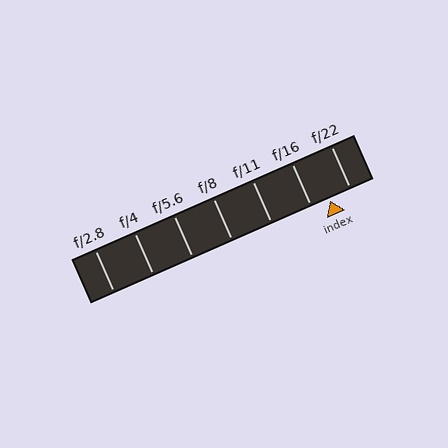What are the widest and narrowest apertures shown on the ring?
The widest aperture shown is f/2.8 and the narrowest is f/22.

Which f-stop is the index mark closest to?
The index mark is closest to f/16.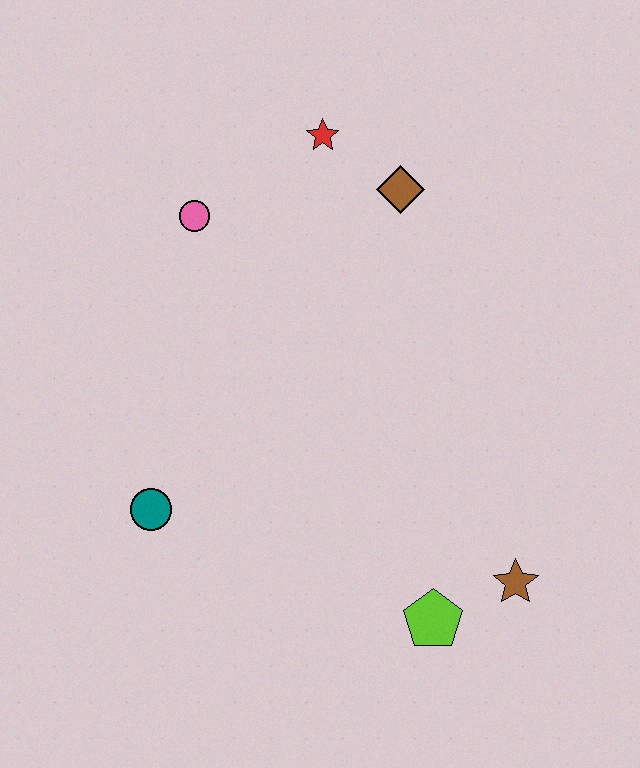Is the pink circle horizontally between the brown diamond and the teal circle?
Yes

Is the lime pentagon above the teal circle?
No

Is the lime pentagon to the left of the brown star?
Yes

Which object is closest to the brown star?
The lime pentagon is closest to the brown star.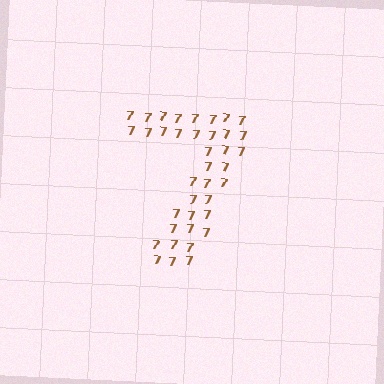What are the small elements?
The small elements are digit 7's.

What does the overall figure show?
The overall figure shows the digit 7.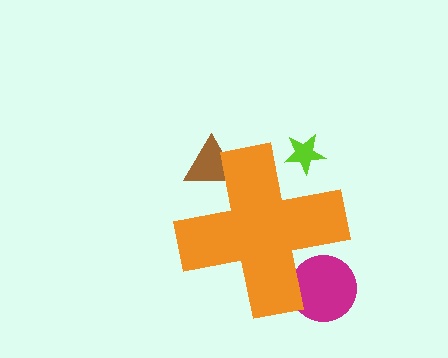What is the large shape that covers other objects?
An orange cross.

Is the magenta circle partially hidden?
Yes, the magenta circle is partially hidden behind the orange cross.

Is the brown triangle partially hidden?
Yes, the brown triangle is partially hidden behind the orange cross.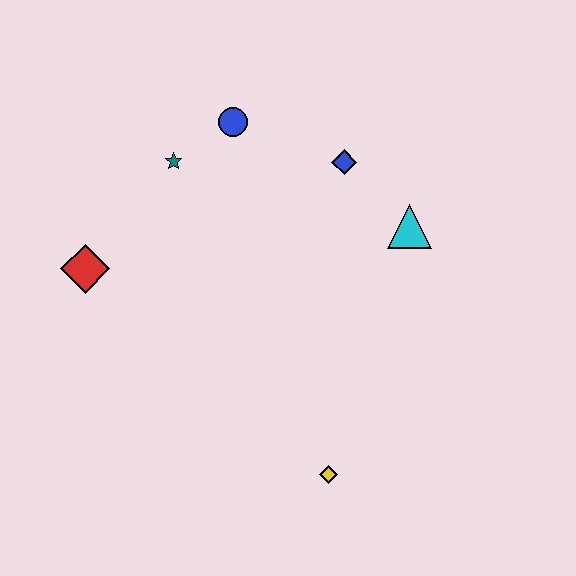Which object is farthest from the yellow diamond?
The blue circle is farthest from the yellow diamond.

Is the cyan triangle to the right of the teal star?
Yes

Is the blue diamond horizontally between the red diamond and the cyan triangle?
Yes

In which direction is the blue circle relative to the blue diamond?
The blue circle is to the left of the blue diamond.